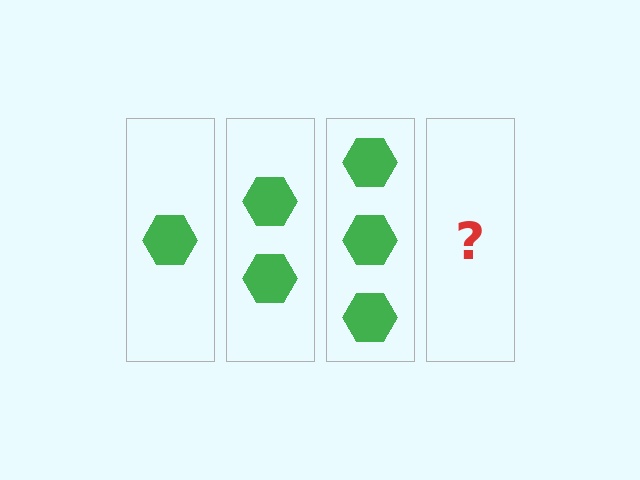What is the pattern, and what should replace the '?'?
The pattern is that each step adds one more hexagon. The '?' should be 4 hexagons.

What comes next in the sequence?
The next element should be 4 hexagons.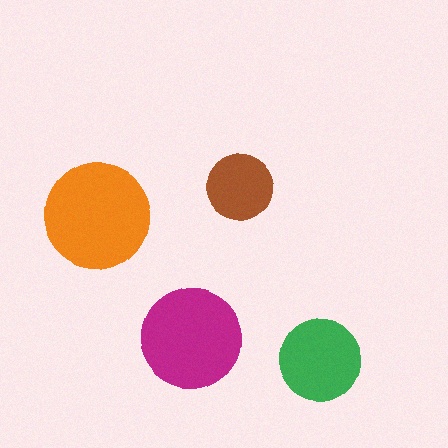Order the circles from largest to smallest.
the orange one, the magenta one, the green one, the brown one.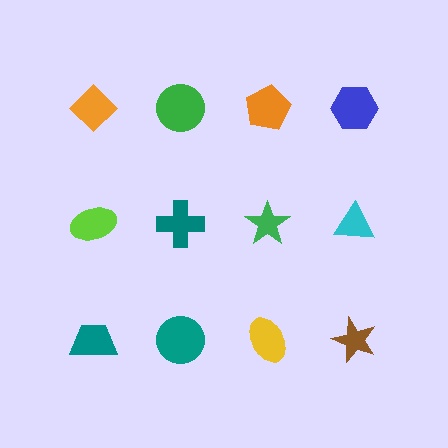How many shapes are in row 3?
4 shapes.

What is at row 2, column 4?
A cyan triangle.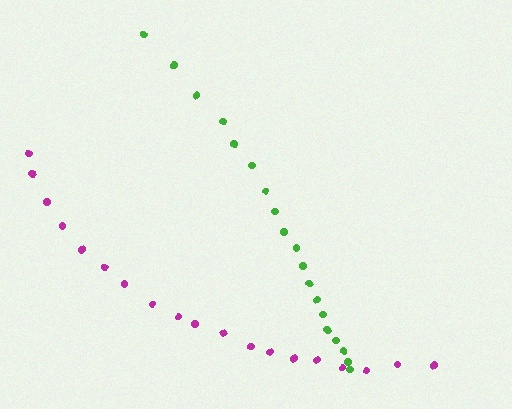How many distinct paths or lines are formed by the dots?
There are 2 distinct paths.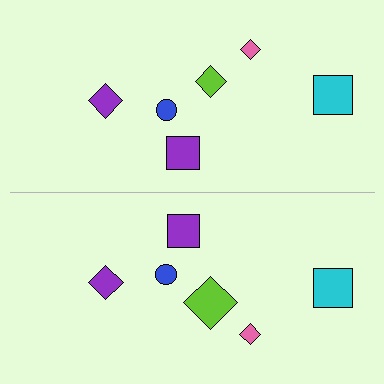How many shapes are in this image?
There are 12 shapes in this image.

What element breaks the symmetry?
The lime diamond on the bottom side has a different size than its mirror counterpart.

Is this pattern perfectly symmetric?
No, the pattern is not perfectly symmetric. The lime diamond on the bottom side has a different size than its mirror counterpart.